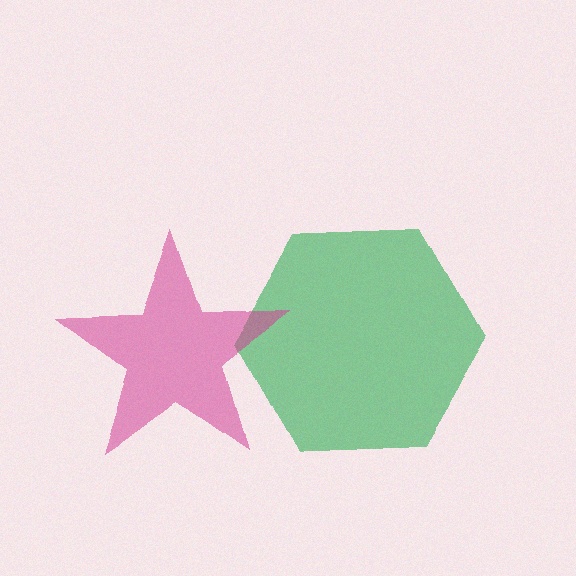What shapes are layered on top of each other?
The layered shapes are: a green hexagon, a magenta star.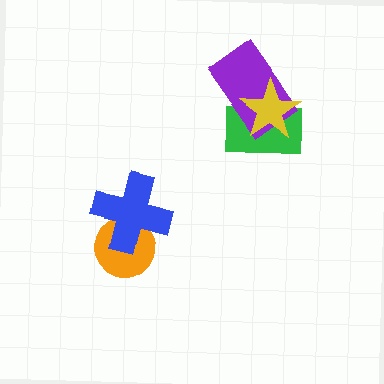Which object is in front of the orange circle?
The blue cross is in front of the orange circle.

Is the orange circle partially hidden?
Yes, it is partially covered by another shape.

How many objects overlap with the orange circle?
1 object overlaps with the orange circle.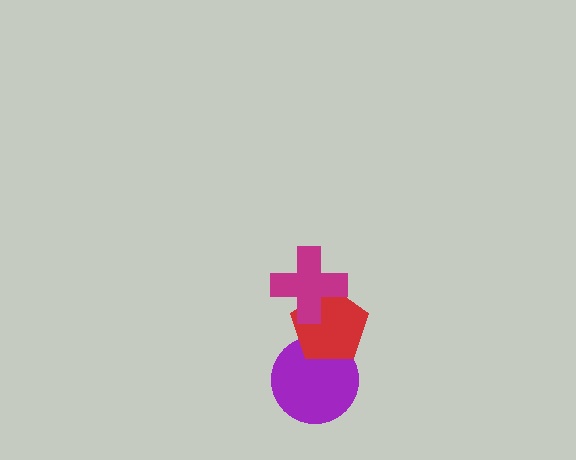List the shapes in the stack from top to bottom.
From top to bottom: the magenta cross, the red pentagon, the purple circle.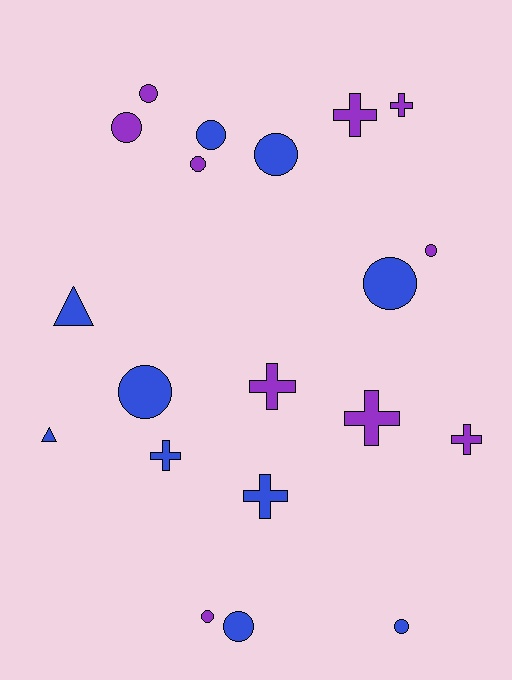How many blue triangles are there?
There are 2 blue triangles.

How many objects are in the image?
There are 20 objects.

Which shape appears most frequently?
Circle, with 11 objects.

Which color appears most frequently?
Blue, with 10 objects.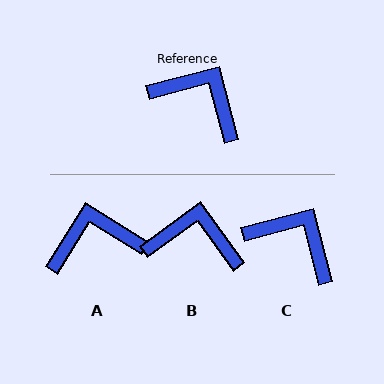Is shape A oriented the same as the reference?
No, it is off by about 44 degrees.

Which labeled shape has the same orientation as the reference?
C.